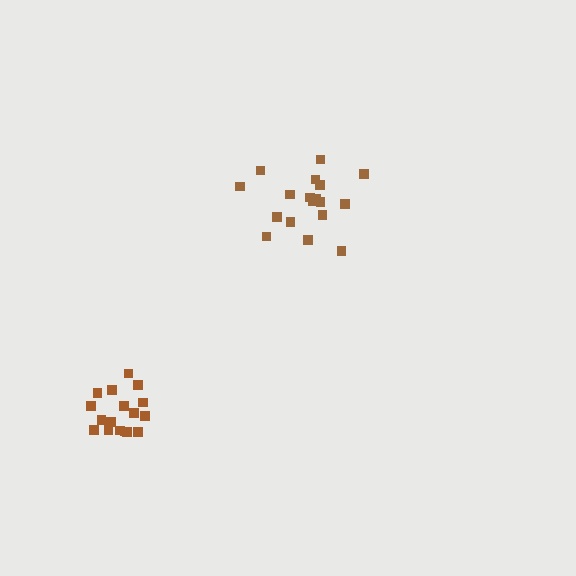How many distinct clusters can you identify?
There are 2 distinct clusters.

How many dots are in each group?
Group 1: 17 dots, Group 2: 18 dots (35 total).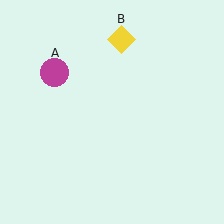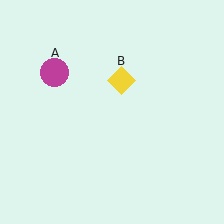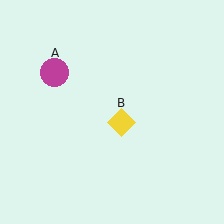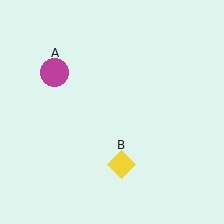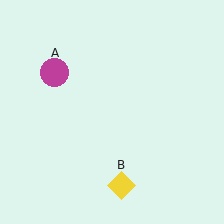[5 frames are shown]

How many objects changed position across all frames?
1 object changed position: yellow diamond (object B).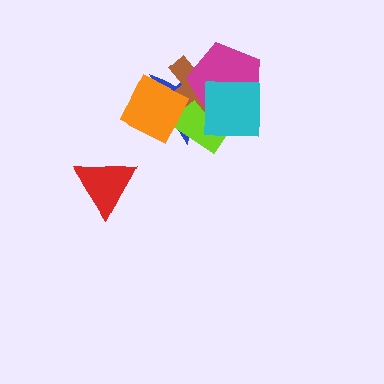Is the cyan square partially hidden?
No, no other shape covers it.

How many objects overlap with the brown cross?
5 objects overlap with the brown cross.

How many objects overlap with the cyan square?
4 objects overlap with the cyan square.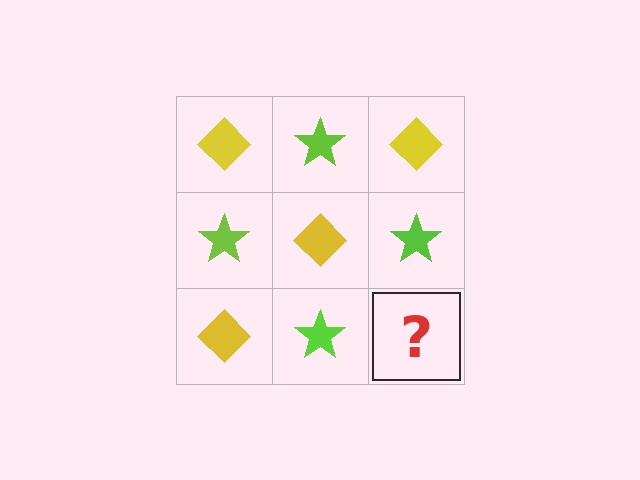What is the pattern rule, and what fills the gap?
The rule is that it alternates yellow diamond and lime star in a checkerboard pattern. The gap should be filled with a yellow diamond.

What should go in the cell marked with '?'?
The missing cell should contain a yellow diamond.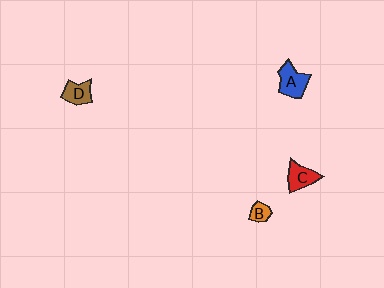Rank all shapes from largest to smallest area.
From largest to smallest: A (blue), C (red), D (brown), B (orange).